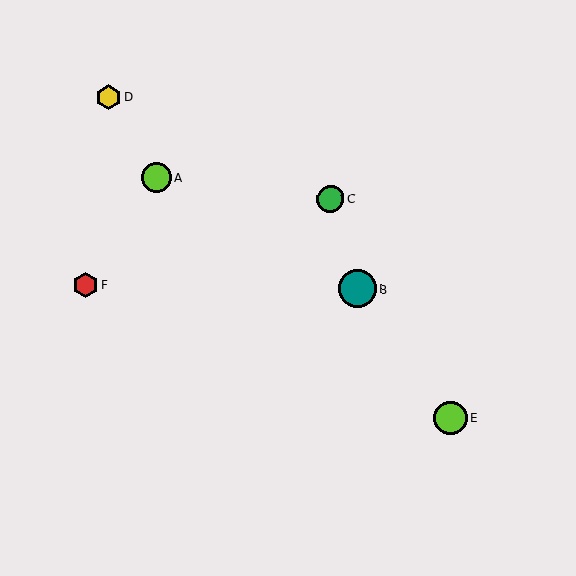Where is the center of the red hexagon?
The center of the red hexagon is at (85, 285).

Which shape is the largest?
The teal circle (labeled B) is the largest.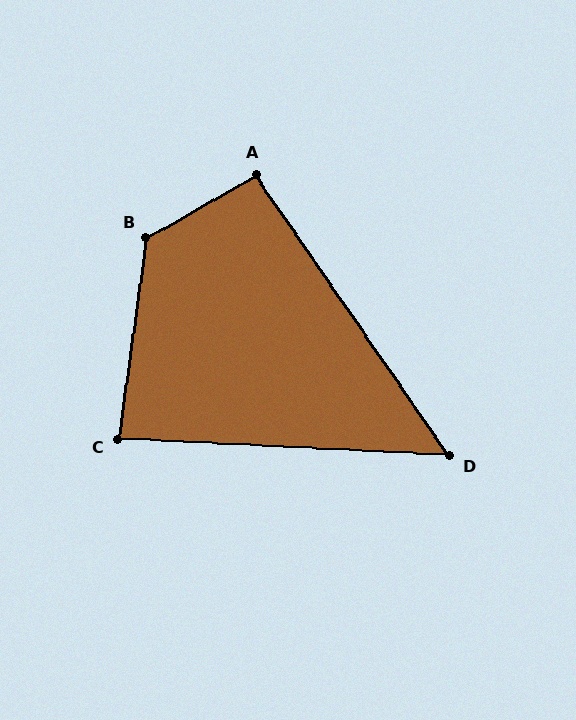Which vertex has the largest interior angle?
B, at approximately 127 degrees.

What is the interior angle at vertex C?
Approximately 85 degrees (acute).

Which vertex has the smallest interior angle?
D, at approximately 53 degrees.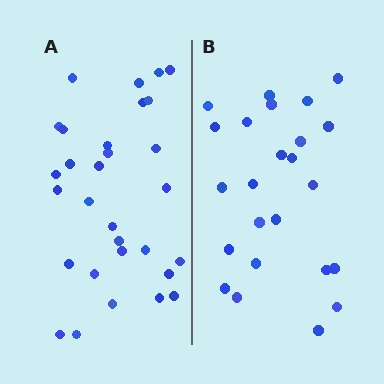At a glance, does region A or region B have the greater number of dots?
Region A (the left region) has more dots.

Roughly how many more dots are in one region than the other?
Region A has about 6 more dots than region B.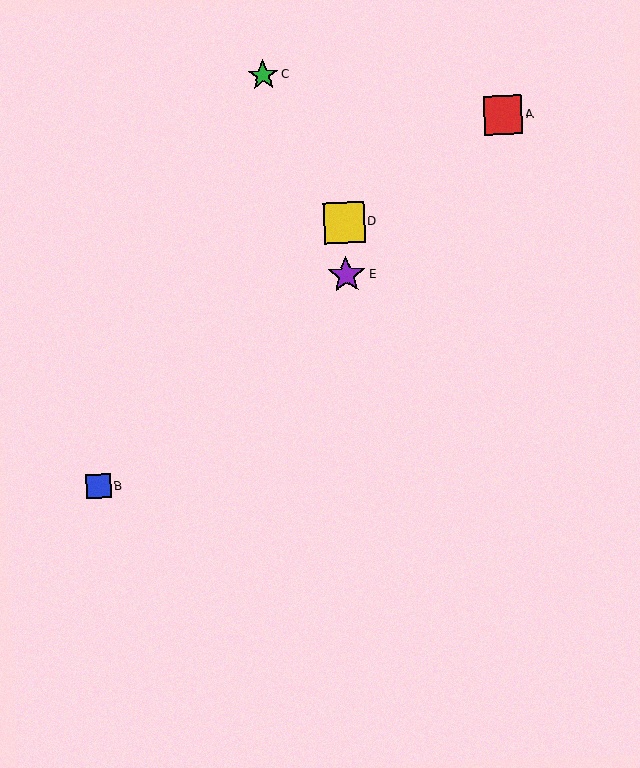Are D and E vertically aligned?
Yes, both are at x≈344.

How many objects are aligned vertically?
2 objects (D, E) are aligned vertically.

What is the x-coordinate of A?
Object A is at x≈503.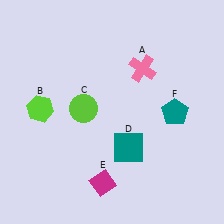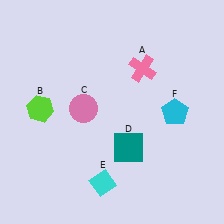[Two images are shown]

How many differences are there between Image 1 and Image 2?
There are 3 differences between the two images.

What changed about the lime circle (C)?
In Image 1, C is lime. In Image 2, it changed to pink.